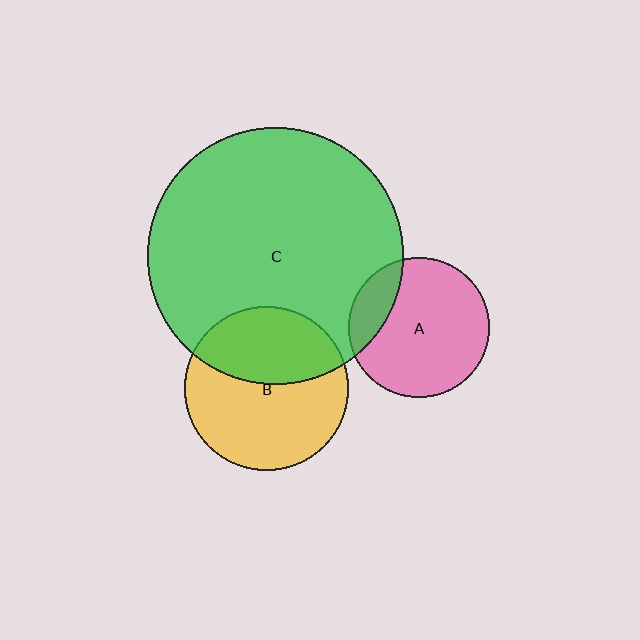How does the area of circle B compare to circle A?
Approximately 1.4 times.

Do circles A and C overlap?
Yes.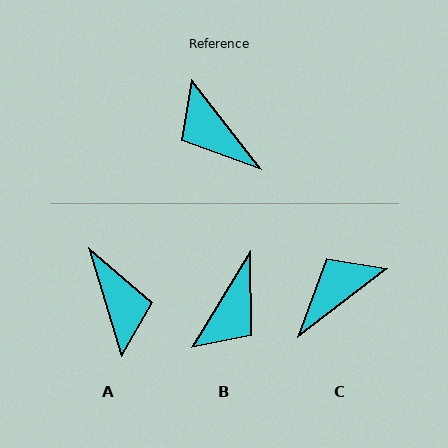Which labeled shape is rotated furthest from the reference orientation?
A, about 160 degrees away.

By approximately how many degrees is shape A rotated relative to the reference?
Approximately 160 degrees counter-clockwise.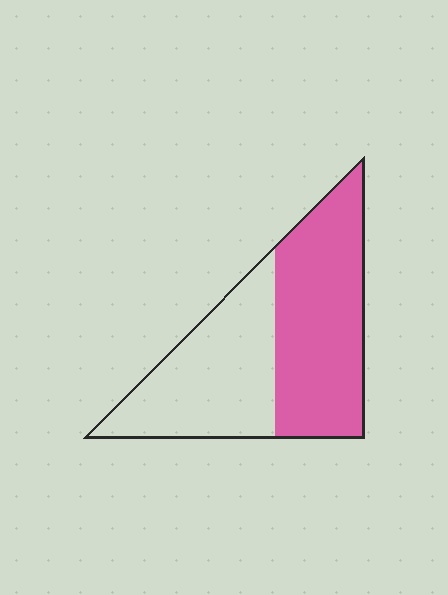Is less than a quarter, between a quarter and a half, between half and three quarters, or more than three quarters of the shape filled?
Between half and three quarters.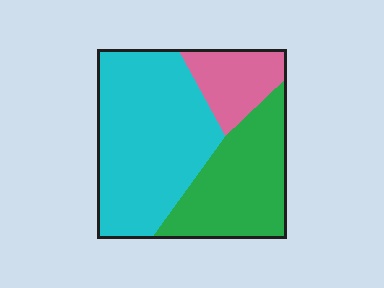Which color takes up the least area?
Pink, at roughly 15%.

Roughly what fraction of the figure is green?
Green takes up between a sixth and a third of the figure.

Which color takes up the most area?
Cyan, at roughly 50%.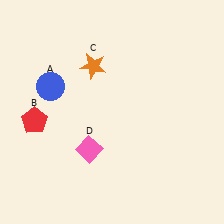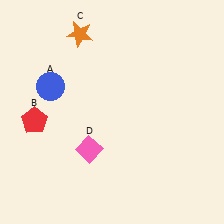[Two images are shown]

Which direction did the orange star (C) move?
The orange star (C) moved up.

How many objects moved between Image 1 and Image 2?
1 object moved between the two images.